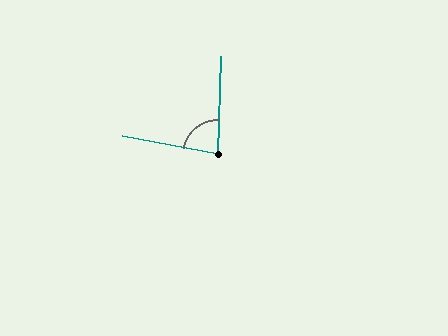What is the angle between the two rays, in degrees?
Approximately 81 degrees.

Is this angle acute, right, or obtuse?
It is acute.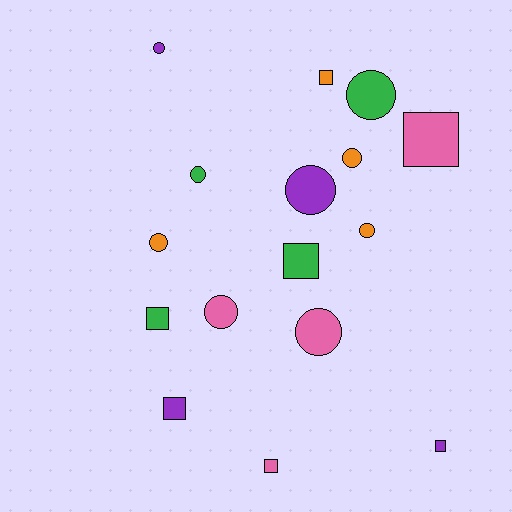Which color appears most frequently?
Green, with 4 objects.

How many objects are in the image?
There are 16 objects.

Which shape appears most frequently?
Circle, with 9 objects.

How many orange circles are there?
There are 3 orange circles.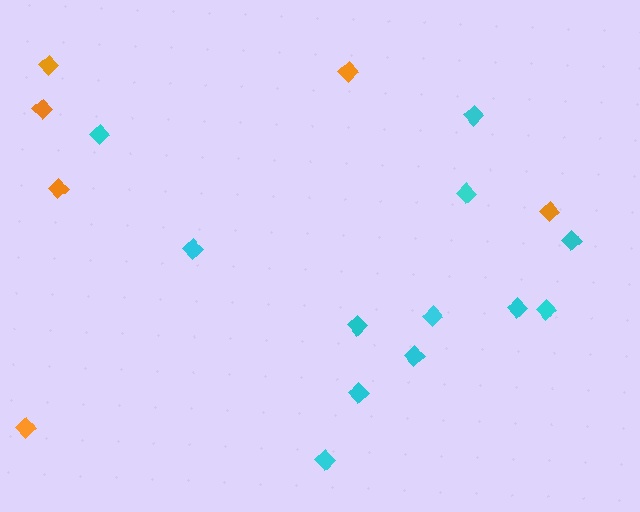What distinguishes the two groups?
There are 2 groups: one group of cyan diamonds (12) and one group of orange diamonds (6).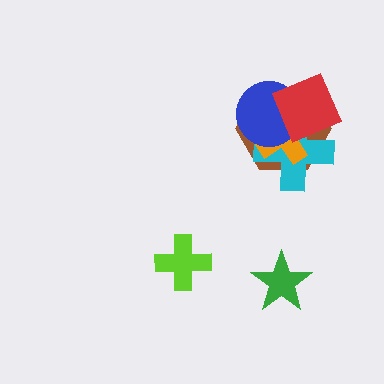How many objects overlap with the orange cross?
4 objects overlap with the orange cross.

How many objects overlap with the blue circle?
4 objects overlap with the blue circle.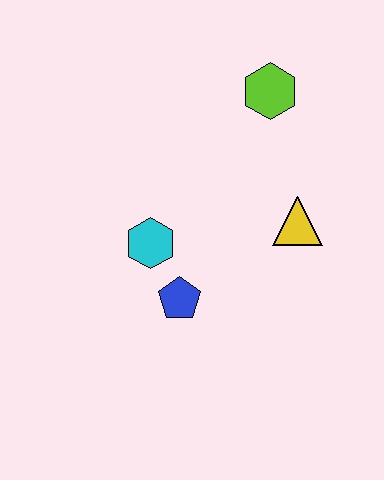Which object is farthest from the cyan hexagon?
The lime hexagon is farthest from the cyan hexagon.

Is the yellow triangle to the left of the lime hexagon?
No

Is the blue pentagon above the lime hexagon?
No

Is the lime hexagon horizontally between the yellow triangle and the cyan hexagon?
Yes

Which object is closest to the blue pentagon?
The cyan hexagon is closest to the blue pentagon.